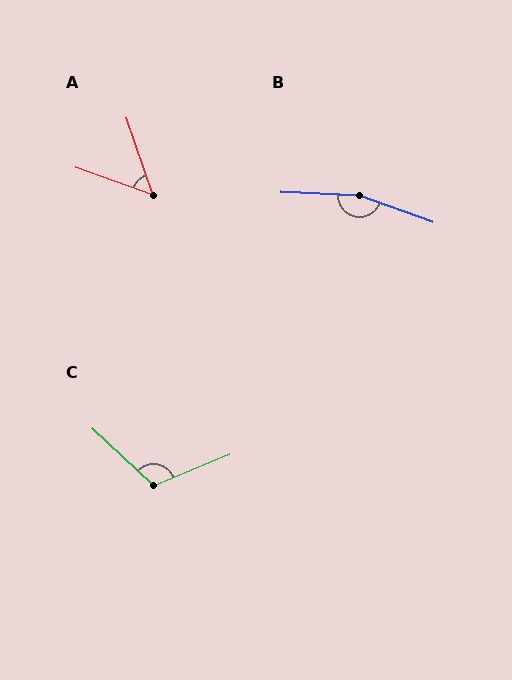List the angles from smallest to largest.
A (52°), C (114°), B (163°).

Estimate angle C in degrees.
Approximately 114 degrees.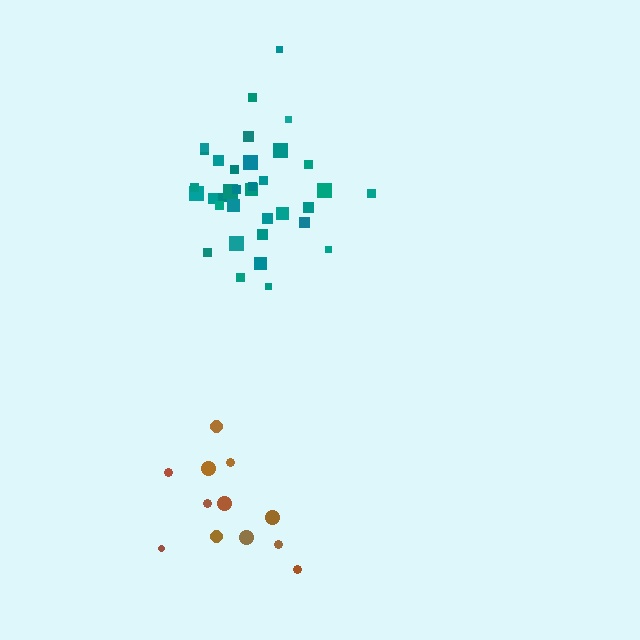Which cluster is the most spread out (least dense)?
Brown.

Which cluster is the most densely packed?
Teal.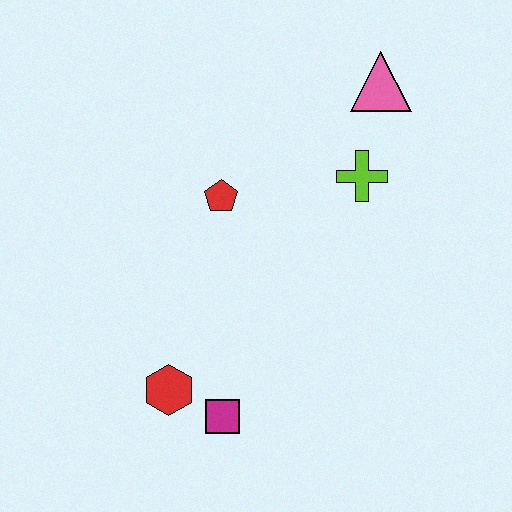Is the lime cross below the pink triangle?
Yes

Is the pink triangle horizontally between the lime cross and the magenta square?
No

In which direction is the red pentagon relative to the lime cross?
The red pentagon is to the left of the lime cross.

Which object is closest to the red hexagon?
The magenta square is closest to the red hexagon.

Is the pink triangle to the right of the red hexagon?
Yes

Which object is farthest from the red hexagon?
The pink triangle is farthest from the red hexagon.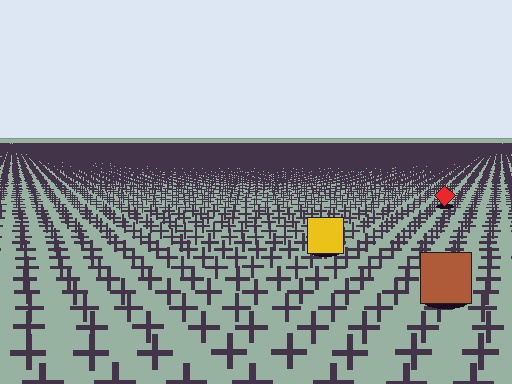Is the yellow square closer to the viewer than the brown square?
No. The brown square is closer — you can tell from the texture gradient: the ground texture is coarser near it.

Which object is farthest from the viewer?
The red diamond is farthest from the viewer. It appears smaller and the ground texture around it is denser.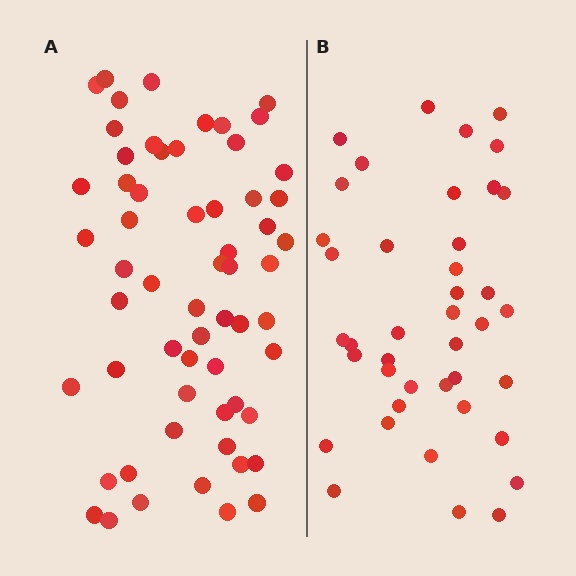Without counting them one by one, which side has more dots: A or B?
Region A (the left region) has more dots.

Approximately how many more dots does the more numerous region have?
Region A has approximately 20 more dots than region B.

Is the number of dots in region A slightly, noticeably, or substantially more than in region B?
Region A has substantially more. The ratio is roughly 1.5 to 1.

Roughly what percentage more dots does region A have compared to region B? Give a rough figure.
About 45% more.